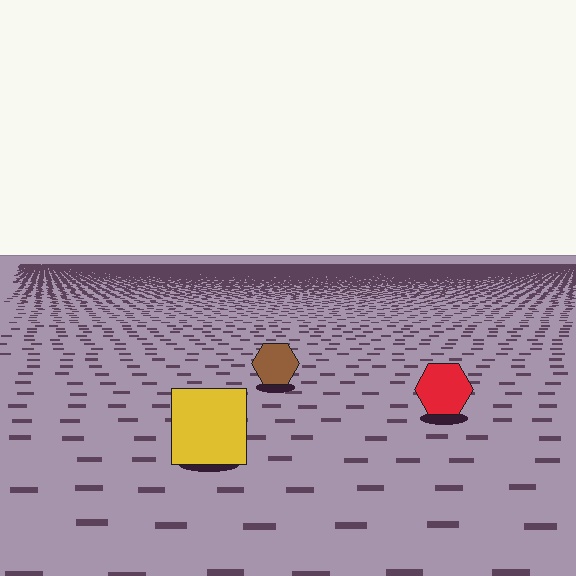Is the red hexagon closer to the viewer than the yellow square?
No. The yellow square is closer — you can tell from the texture gradient: the ground texture is coarser near it.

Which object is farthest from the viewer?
The brown hexagon is farthest from the viewer. It appears smaller and the ground texture around it is denser.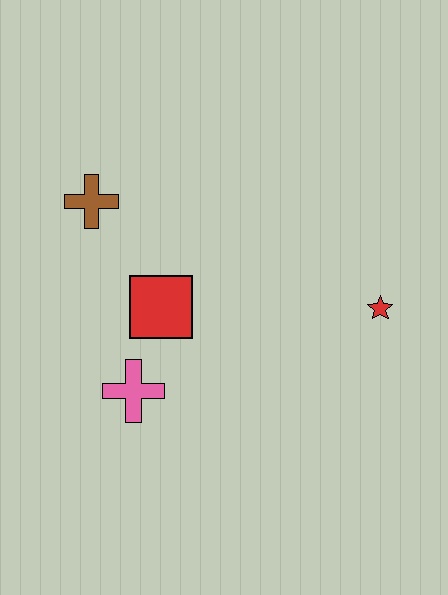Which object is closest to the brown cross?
The red square is closest to the brown cross.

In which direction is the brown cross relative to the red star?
The brown cross is to the left of the red star.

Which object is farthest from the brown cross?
The red star is farthest from the brown cross.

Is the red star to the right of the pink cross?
Yes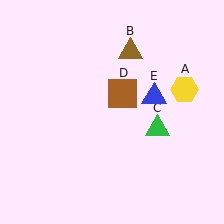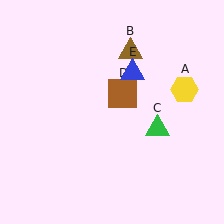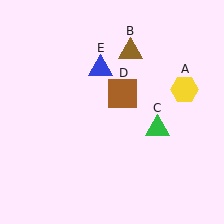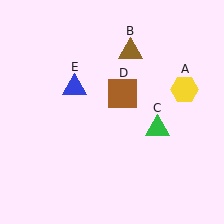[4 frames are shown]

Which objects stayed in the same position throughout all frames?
Yellow hexagon (object A) and brown triangle (object B) and green triangle (object C) and brown square (object D) remained stationary.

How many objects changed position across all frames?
1 object changed position: blue triangle (object E).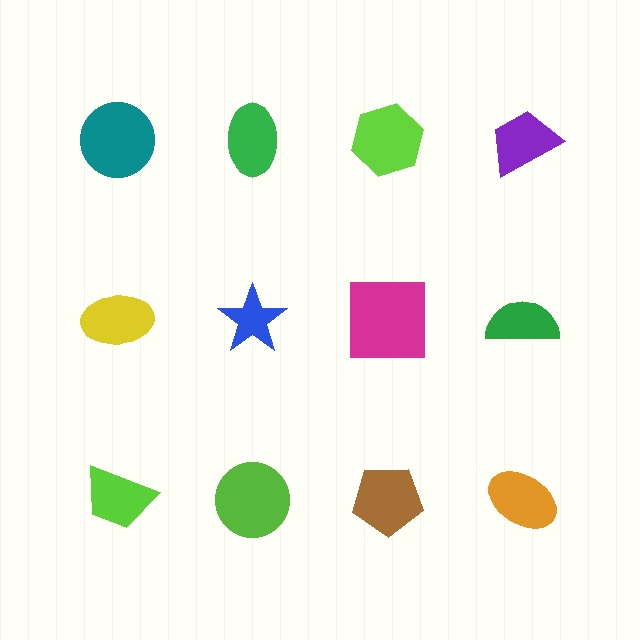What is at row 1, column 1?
A teal circle.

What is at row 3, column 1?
A lime trapezoid.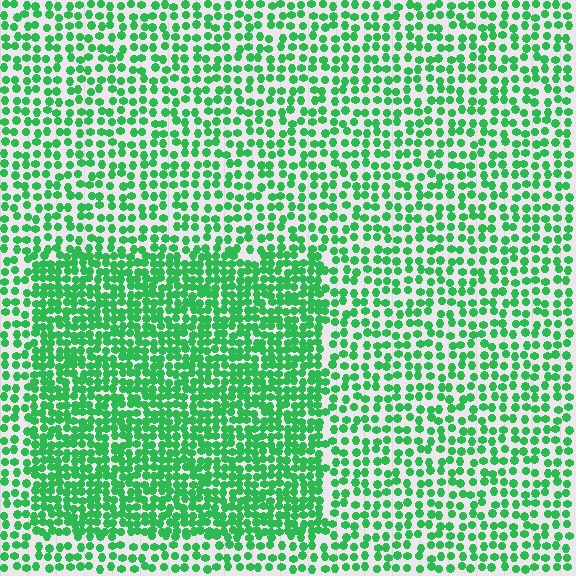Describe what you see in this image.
The image contains small green elements arranged at two different densities. A rectangle-shaped region is visible where the elements are more densely packed than the surrounding area.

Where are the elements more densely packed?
The elements are more densely packed inside the rectangle boundary.